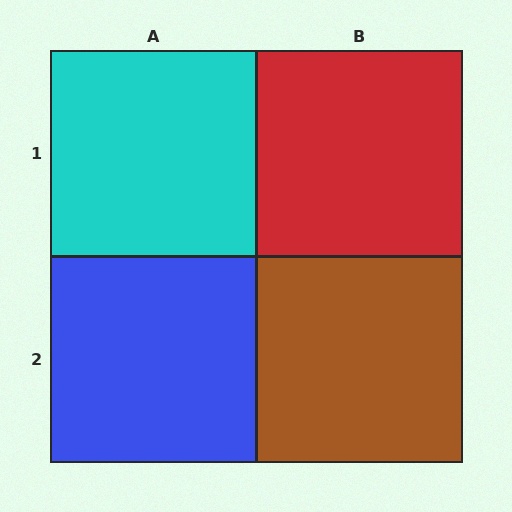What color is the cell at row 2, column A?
Blue.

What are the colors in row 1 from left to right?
Cyan, red.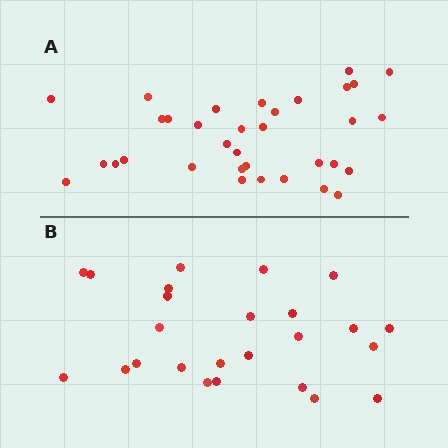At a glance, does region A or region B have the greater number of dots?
Region A (the top region) has more dots.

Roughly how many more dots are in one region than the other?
Region A has roughly 8 or so more dots than region B.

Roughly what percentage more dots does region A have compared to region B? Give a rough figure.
About 35% more.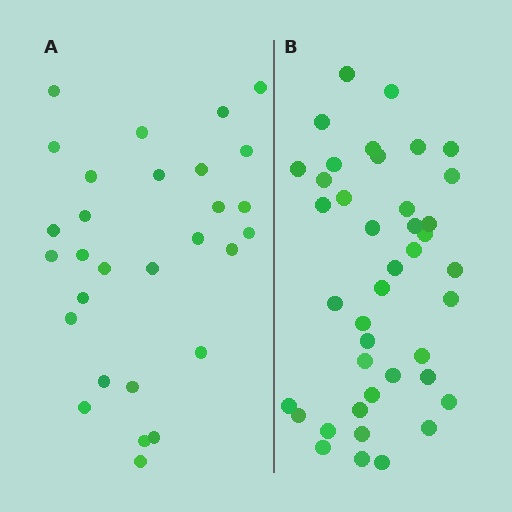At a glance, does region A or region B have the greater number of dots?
Region B (the right region) has more dots.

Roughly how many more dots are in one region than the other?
Region B has roughly 12 or so more dots than region A.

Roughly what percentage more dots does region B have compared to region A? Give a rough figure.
About 40% more.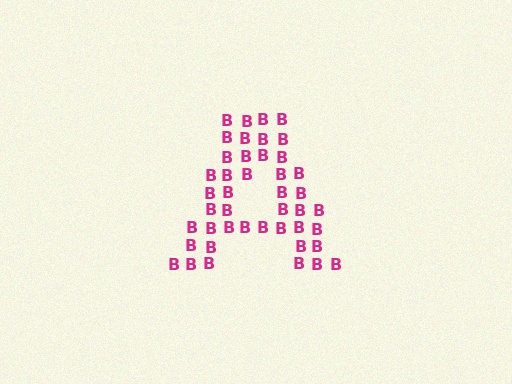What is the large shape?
The large shape is the letter A.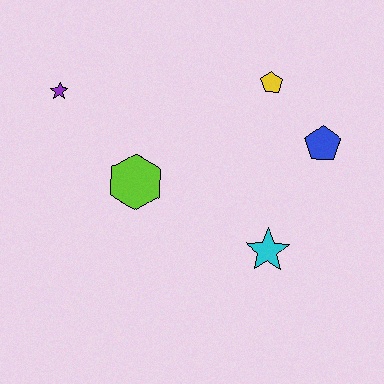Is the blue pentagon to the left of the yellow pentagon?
No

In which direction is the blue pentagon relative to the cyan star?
The blue pentagon is above the cyan star.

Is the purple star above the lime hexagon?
Yes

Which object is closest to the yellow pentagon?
The blue pentagon is closest to the yellow pentagon.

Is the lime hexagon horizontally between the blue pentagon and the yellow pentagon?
No